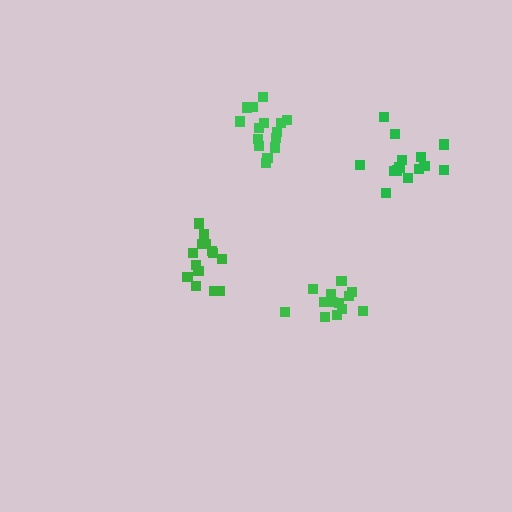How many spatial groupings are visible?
There are 4 spatial groupings.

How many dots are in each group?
Group 1: 15 dots, Group 2: 14 dots, Group 3: 14 dots, Group 4: 14 dots (57 total).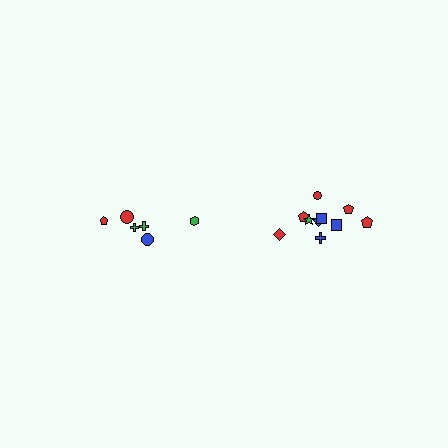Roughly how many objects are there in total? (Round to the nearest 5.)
Roughly 15 objects in total.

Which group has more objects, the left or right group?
The right group.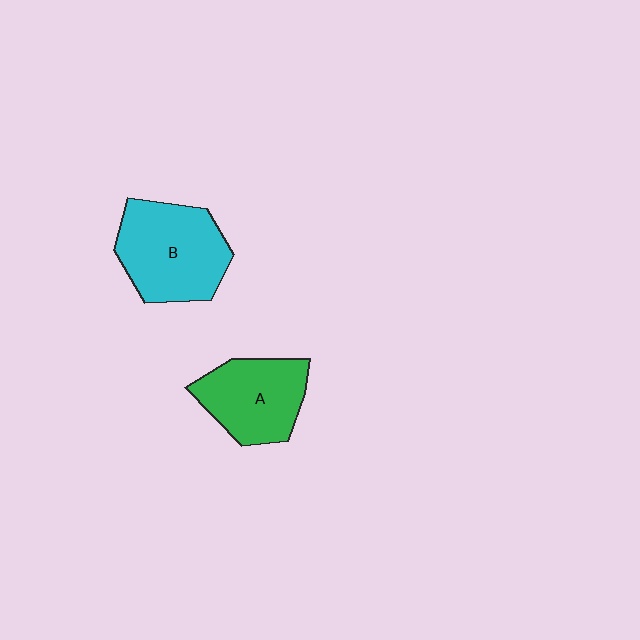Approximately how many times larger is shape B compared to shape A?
Approximately 1.2 times.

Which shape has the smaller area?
Shape A (green).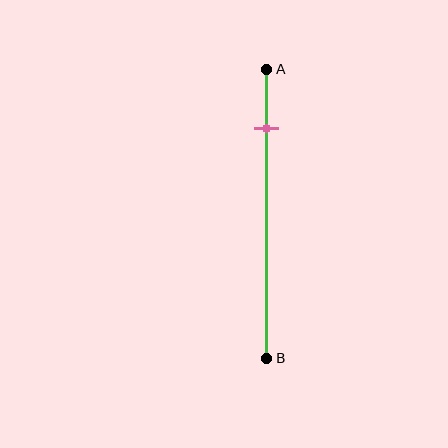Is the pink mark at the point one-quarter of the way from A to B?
No, the mark is at about 20% from A, not at the 25% one-quarter point.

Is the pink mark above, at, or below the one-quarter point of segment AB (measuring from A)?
The pink mark is above the one-quarter point of segment AB.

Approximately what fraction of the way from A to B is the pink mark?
The pink mark is approximately 20% of the way from A to B.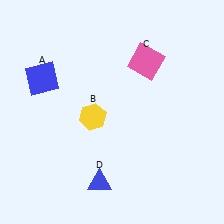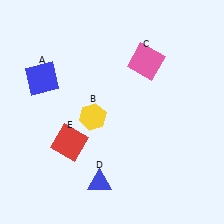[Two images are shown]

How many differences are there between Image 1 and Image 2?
There is 1 difference between the two images.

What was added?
A red square (E) was added in Image 2.